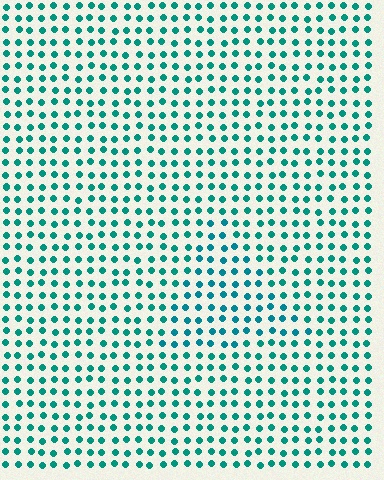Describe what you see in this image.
The image is filled with small teal elements in a uniform arrangement. A triangle-shaped region is visible where the elements are tinted to a slightly different hue, forming a subtle color boundary.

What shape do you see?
I see a triangle.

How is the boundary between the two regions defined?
The boundary is defined purely by a slight shift in hue (about 15 degrees). Spacing, size, and orientation are identical on both sides.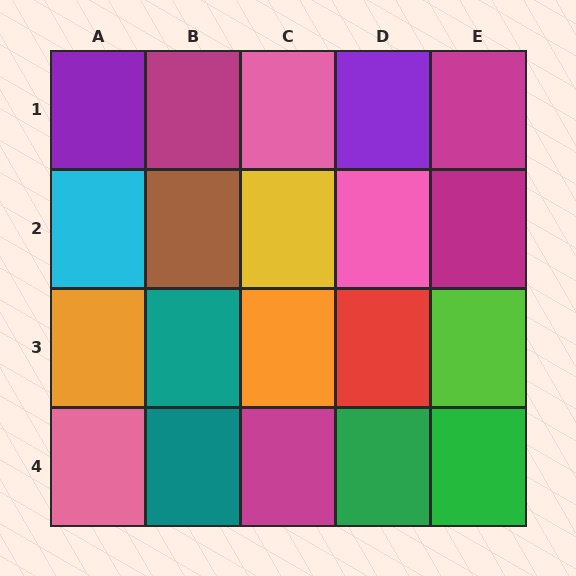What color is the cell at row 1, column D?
Purple.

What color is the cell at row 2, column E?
Magenta.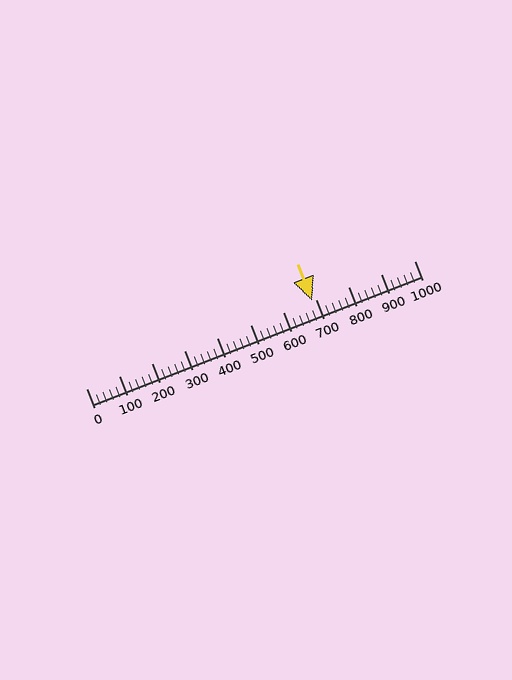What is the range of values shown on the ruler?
The ruler shows values from 0 to 1000.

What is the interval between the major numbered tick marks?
The major tick marks are spaced 100 units apart.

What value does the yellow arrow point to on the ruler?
The yellow arrow points to approximately 690.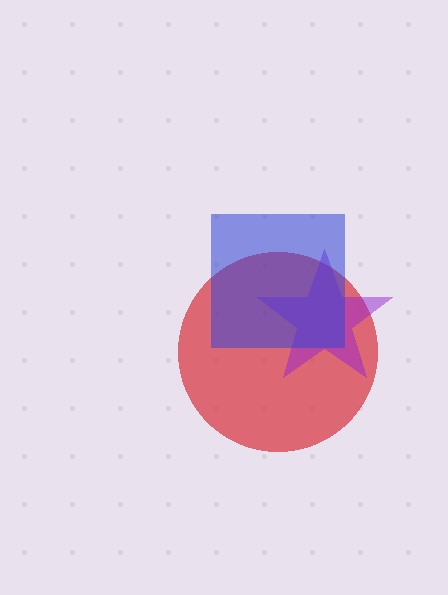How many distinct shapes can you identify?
There are 3 distinct shapes: a red circle, a purple star, a blue square.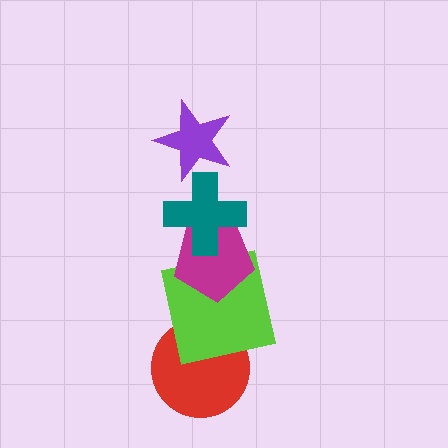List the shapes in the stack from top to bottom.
From top to bottom: the purple star, the teal cross, the magenta pentagon, the lime square, the red circle.